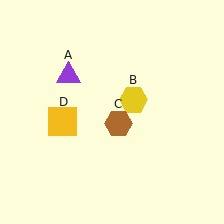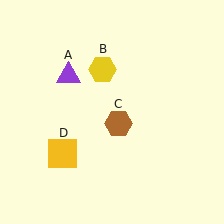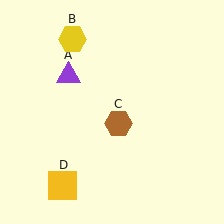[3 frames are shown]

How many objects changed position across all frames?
2 objects changed position: yellow hexagon (object B), yellow square (object D).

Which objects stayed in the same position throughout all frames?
Purple triangle (object A) and brown hexagon (object C) remained stationary.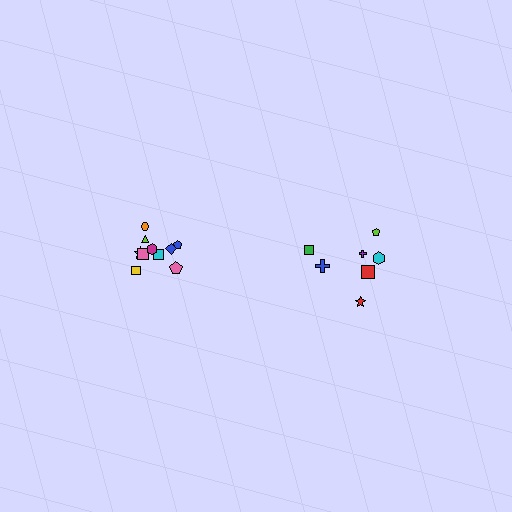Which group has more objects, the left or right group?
The left group.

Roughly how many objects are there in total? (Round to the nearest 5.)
Roughly 15 objects in total.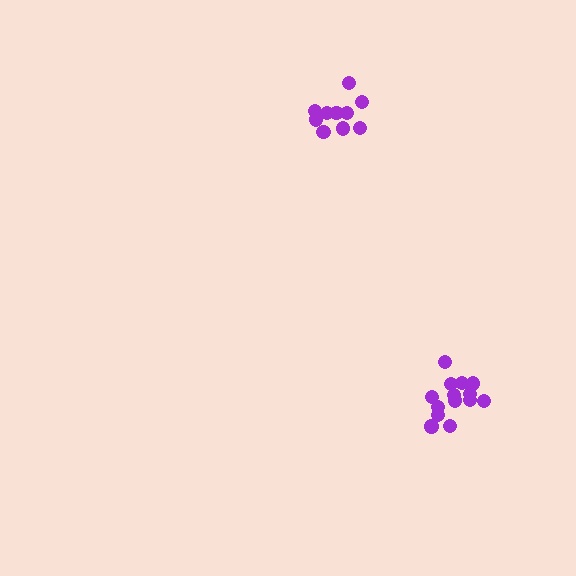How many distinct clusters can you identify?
There are 2 distinct clusters.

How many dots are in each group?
Group 1: 14 dots, Group 2: 10 dots (24 total).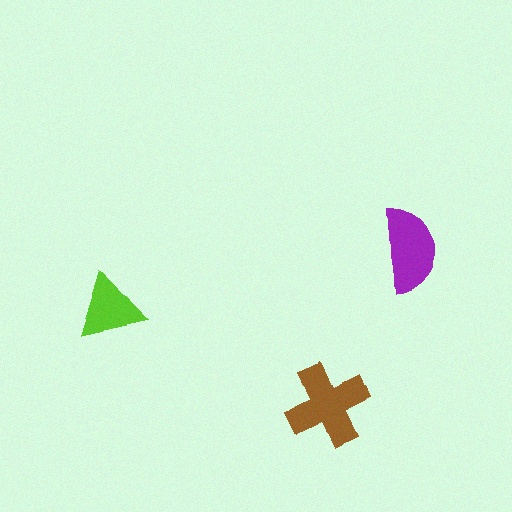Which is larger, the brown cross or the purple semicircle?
The brown cross.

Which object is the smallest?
The lime triangle.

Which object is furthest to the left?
The lime triangle is leftmost.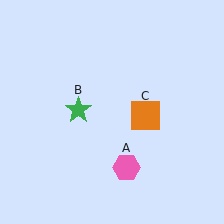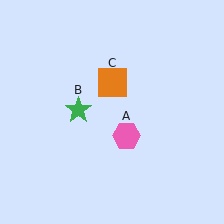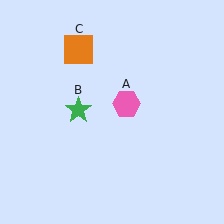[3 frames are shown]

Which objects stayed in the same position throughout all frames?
Green star (object B) remained stationary.